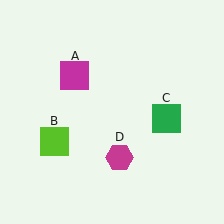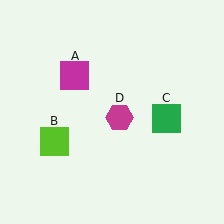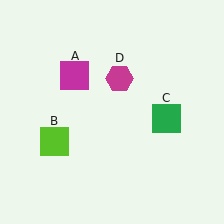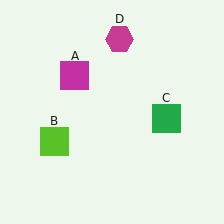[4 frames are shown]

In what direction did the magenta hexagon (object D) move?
The magenta hexagon (object D) moved up.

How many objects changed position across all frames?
1 object changed position: magenta hexagon (object D).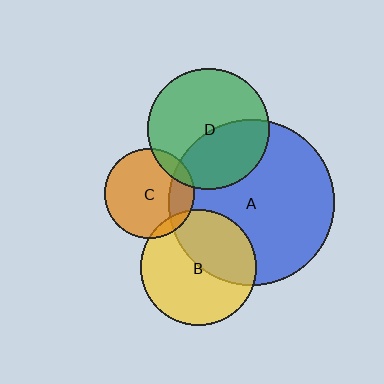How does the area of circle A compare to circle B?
Approximately 2.0 times.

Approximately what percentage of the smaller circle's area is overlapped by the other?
Approximately 40%.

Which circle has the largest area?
Circle A (blue).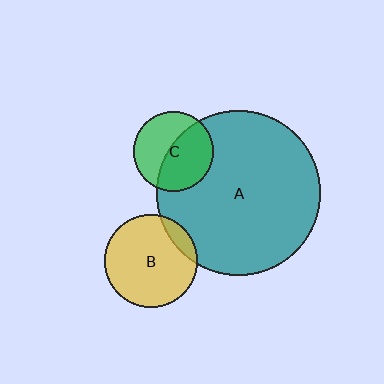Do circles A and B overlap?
Yes.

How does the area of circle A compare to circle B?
Approximately 3.1 times.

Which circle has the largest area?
Circle A (teal).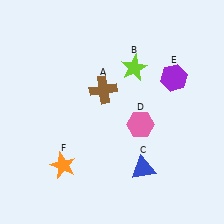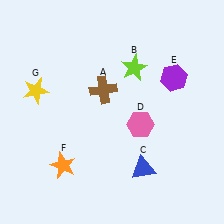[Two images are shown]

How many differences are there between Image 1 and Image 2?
There is 1 difference between the two images.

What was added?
A yellow star (G) was added in Image 2.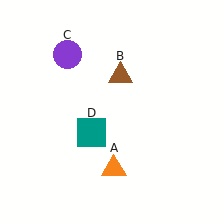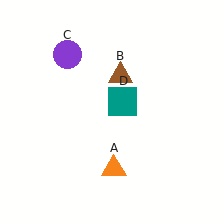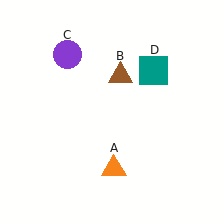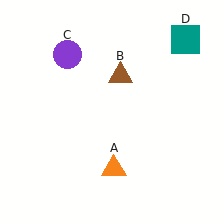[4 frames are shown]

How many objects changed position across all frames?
1 object changed position: teal square (object D).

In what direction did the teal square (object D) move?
The teal square (object D) moved up and to the right.